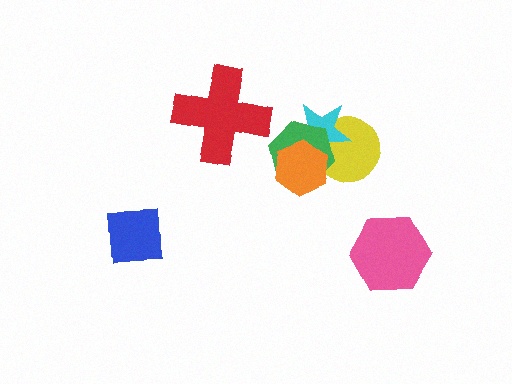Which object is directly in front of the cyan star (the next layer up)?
The green hexagon is directly in front of the cyan star.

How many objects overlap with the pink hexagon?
0 objects overlap with the pink hexagon.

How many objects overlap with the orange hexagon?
3 objects overlap with the orange hexagon.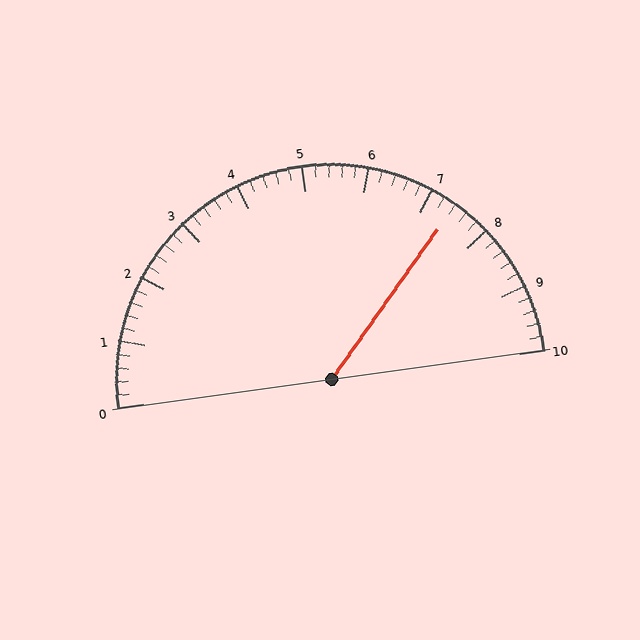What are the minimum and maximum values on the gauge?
The gauge ranges from 0 to 10.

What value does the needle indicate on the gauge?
The needle indicates approximately 7.4.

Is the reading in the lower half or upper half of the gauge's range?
The reading is in the upper half of the range (0 to 10).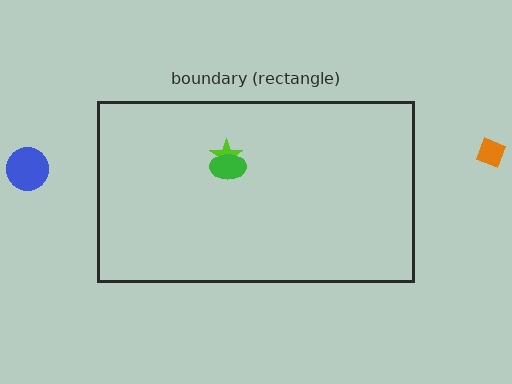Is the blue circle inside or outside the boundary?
Outside.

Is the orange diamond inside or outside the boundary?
Outside.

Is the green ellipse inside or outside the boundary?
Inside.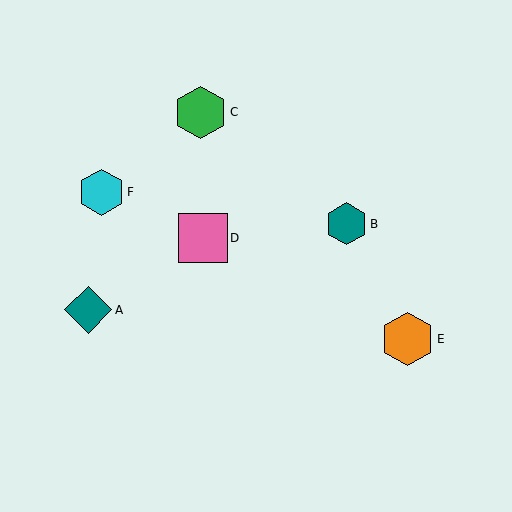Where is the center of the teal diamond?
The center of the teal diamond is at (88, 310).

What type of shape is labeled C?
Shape C is a green hexagon.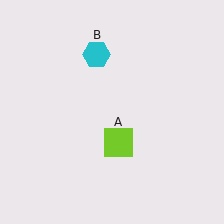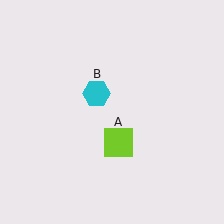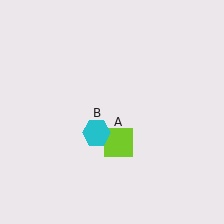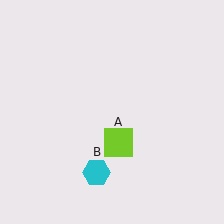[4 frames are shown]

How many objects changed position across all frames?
1 object changed position: cyan hexagon (object B).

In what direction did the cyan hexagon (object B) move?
The cyan hexagon (object B) moved down.